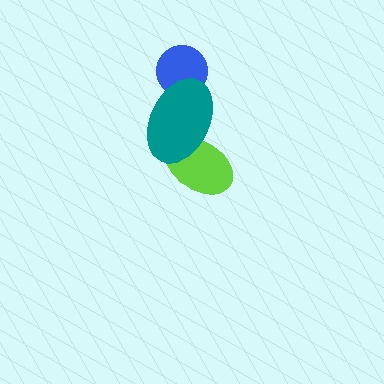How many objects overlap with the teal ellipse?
2 objects overlap with the teal ellipse.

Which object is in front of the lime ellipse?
The teal ellipse is in front of the lime ellipse.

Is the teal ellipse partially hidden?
No, no other shape covers it.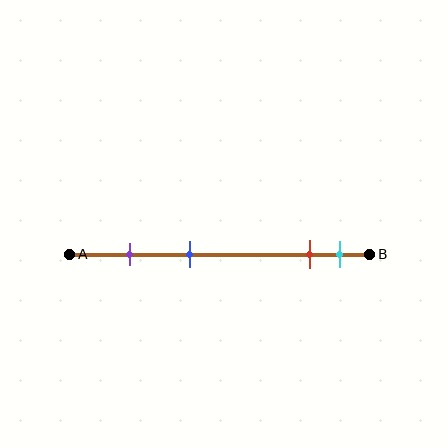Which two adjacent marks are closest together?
The red and cyan marks are the closest adjacent pair.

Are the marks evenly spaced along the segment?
No, the marks are not evenly spaced.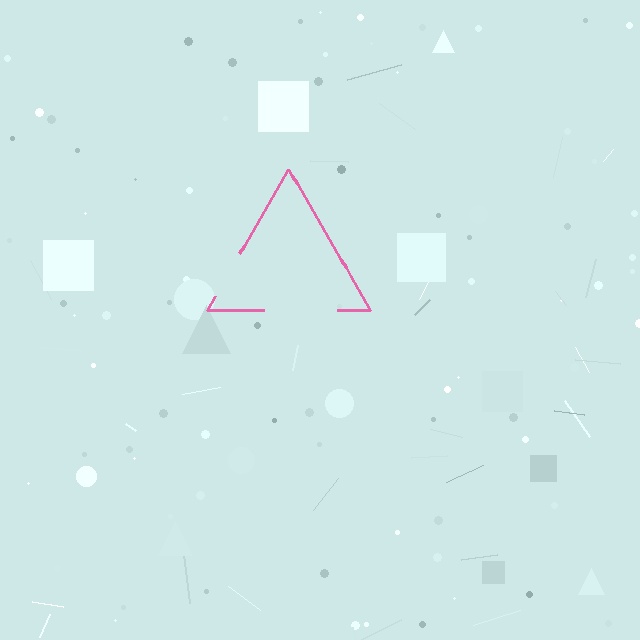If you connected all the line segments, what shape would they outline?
They would outline a triangle.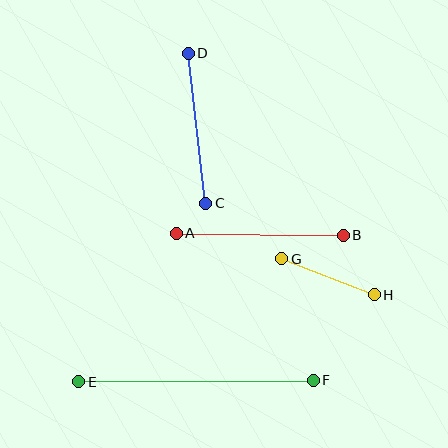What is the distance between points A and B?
The distance is approximately 167 pixels.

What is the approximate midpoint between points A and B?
The midpoint is at approximately (260, 234) pixels.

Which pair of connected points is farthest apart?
Points E and F are farthest apart.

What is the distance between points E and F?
The distance is approximately 234 pixels.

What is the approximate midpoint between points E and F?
The midpoint is at approximately (196, 381) pixels.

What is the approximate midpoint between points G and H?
The midpoint is at approximately (328, 277) pixels.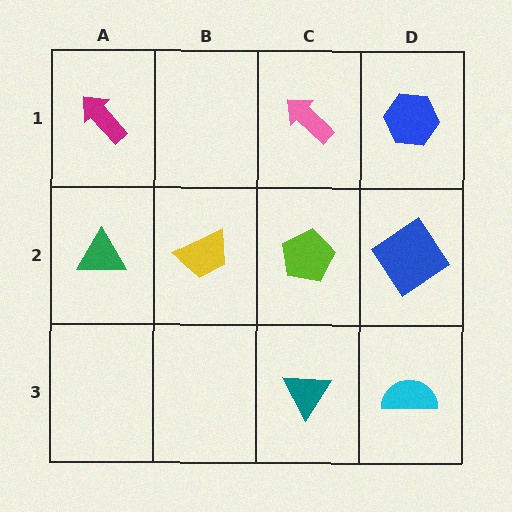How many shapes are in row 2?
4 shapes.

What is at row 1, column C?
A pink arrow.